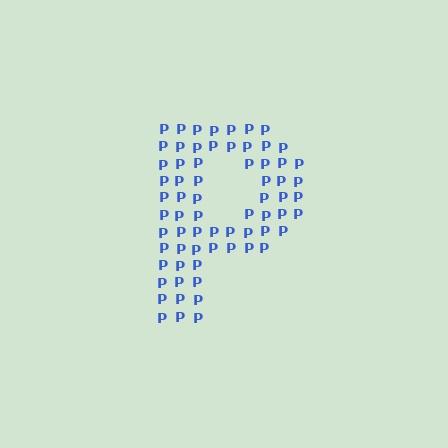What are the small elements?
The small elements are letter P's.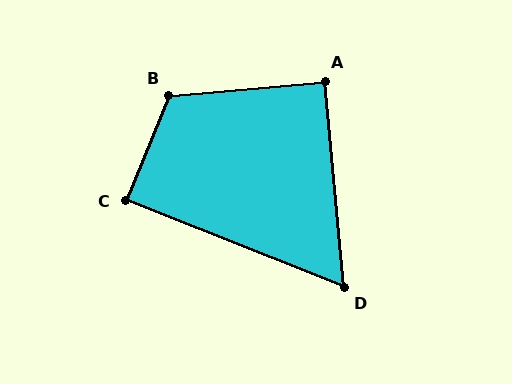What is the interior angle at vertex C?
Approximately 90 degrees (approximately right).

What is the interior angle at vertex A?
Approximately 90 degrees (approximately right).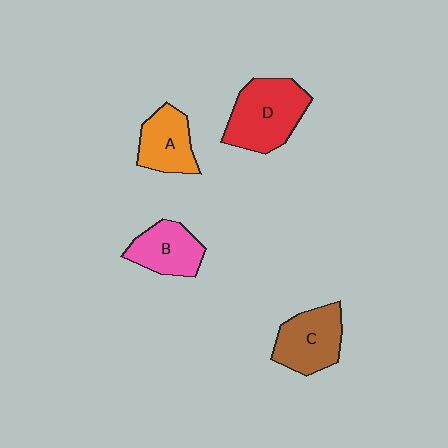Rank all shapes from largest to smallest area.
From largest to smallest: D (red), C (brown), B (pink), A (orange).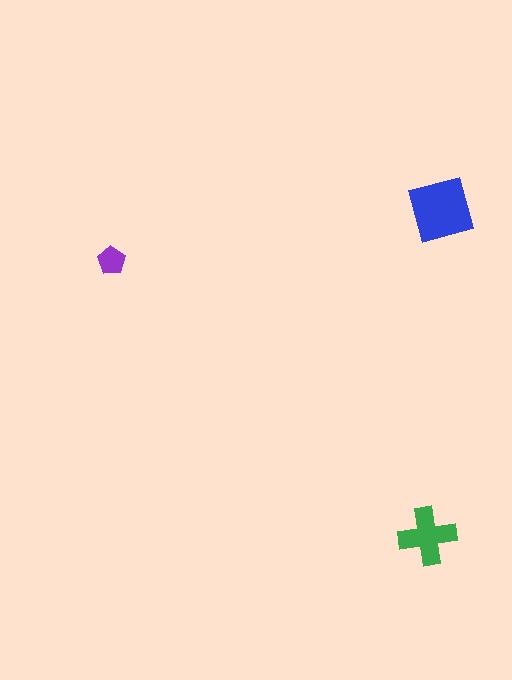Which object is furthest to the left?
The purple pentagon is leftmost.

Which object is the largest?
The blue diamond.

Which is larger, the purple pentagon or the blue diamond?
The blue diamond.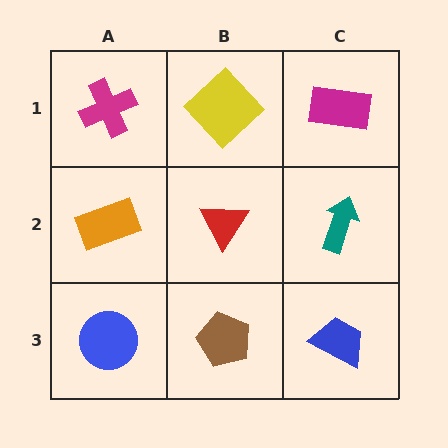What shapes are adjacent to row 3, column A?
An orange rectangle (row 2, column A), a brown pentagon (row 3, column B).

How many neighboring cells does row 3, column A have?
2.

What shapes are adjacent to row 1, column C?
A teal arrow (row 2, column C), a yellow diamond (row 1, column B).